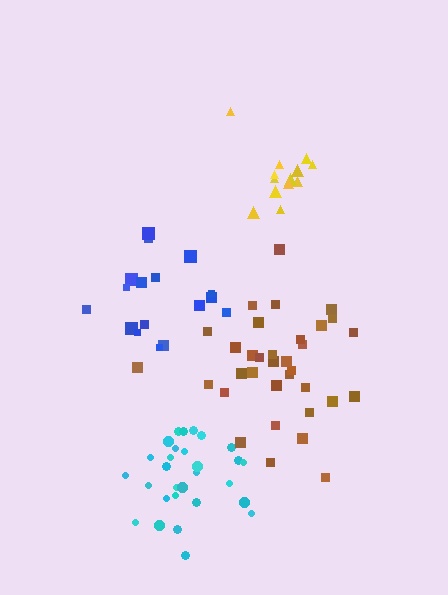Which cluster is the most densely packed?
Cyan.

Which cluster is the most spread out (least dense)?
Yellow.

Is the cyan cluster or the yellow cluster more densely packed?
Cyan.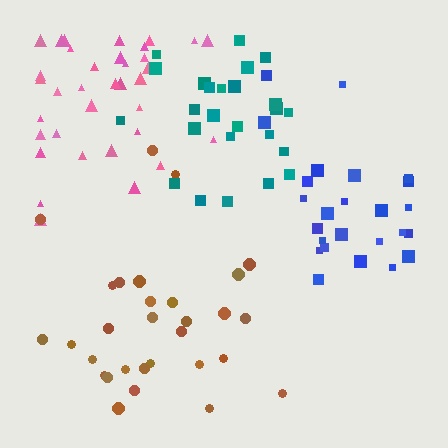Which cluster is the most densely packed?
Teal.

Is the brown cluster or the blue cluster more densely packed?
Blue.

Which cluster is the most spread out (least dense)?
Brown.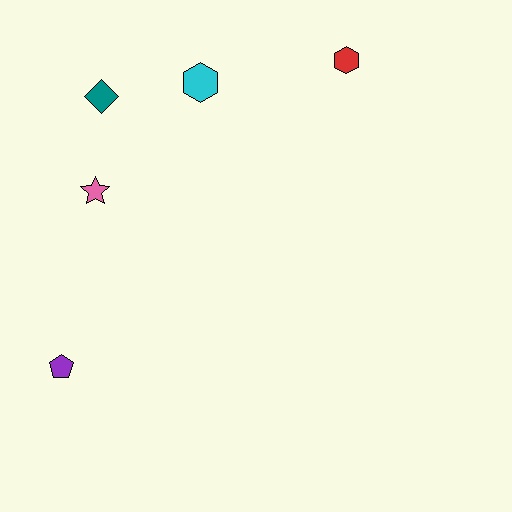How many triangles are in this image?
There are no triangles.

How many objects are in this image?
There are 5 objects.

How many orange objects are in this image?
There are no orange objects.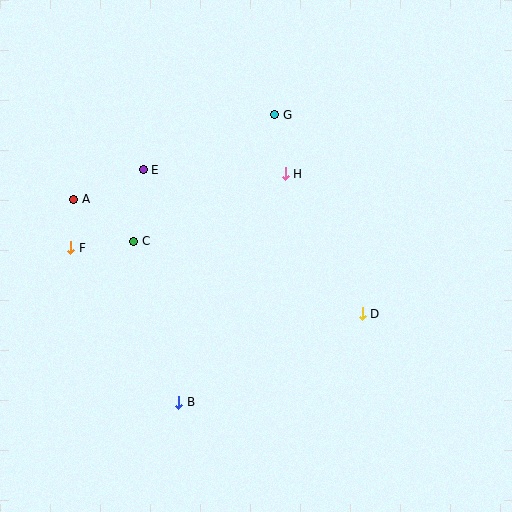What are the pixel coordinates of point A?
Point A is at (74, 199).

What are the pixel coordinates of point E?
Point E is at (143, 170).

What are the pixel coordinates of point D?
Point D is at (362, 314).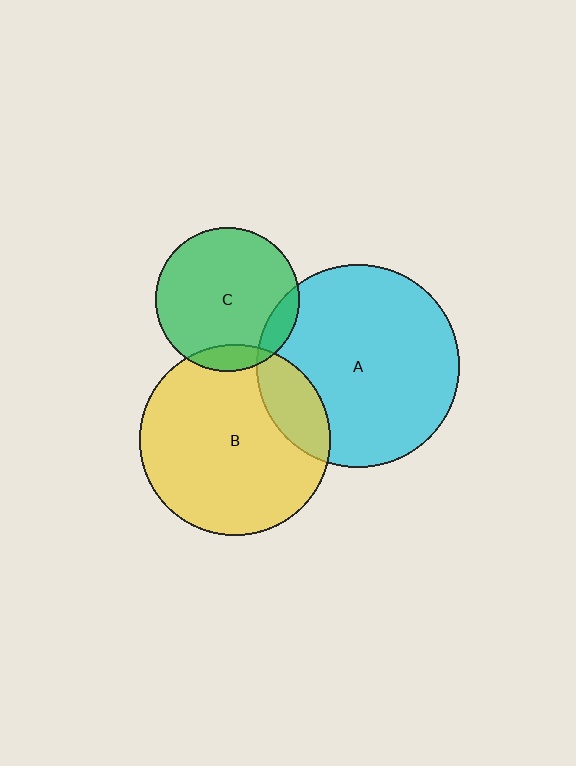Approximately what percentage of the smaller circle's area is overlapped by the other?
Approximately 10%.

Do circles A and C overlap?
Yes.